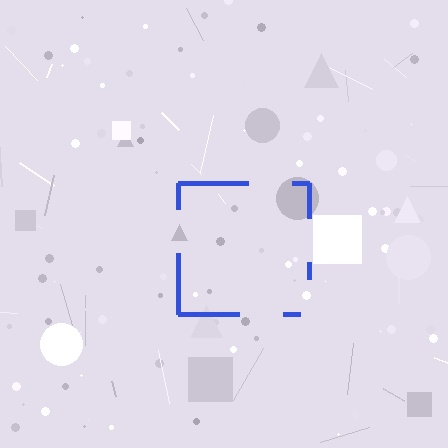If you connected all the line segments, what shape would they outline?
They would outline a square.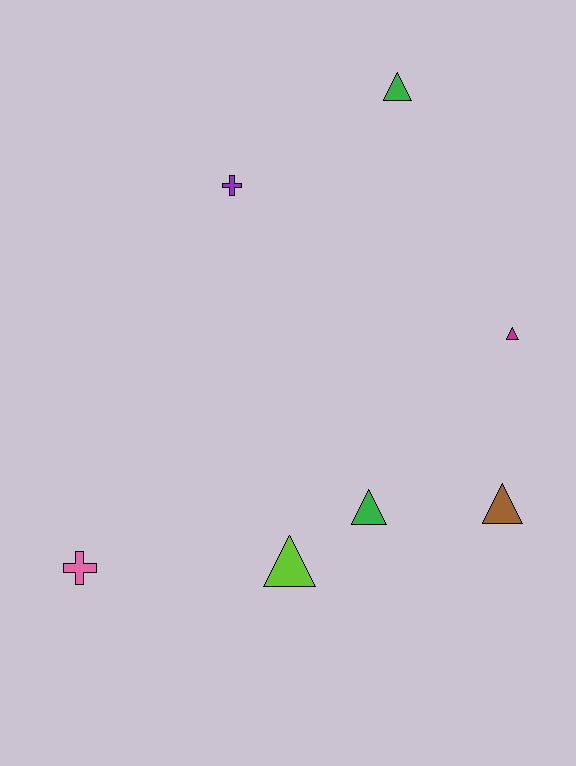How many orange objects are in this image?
There are no orange objects.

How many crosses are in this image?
There are 2 crosses.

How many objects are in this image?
There are 7 objects.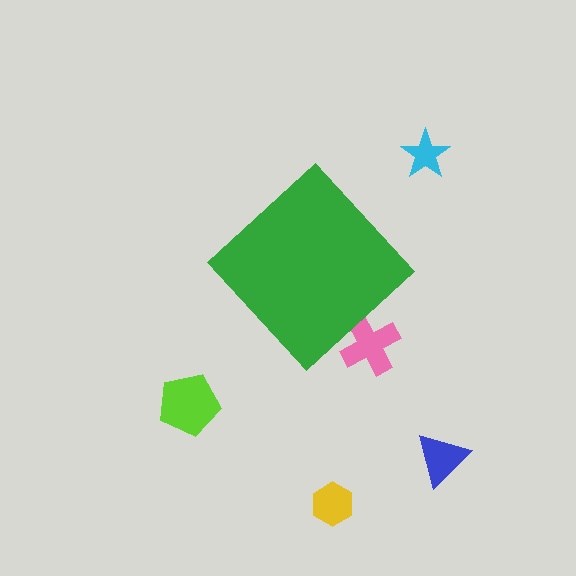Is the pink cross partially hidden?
Yes, the pink cross is partially hidden behind the green diamond.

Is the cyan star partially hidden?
No, the cyan star is fully visible.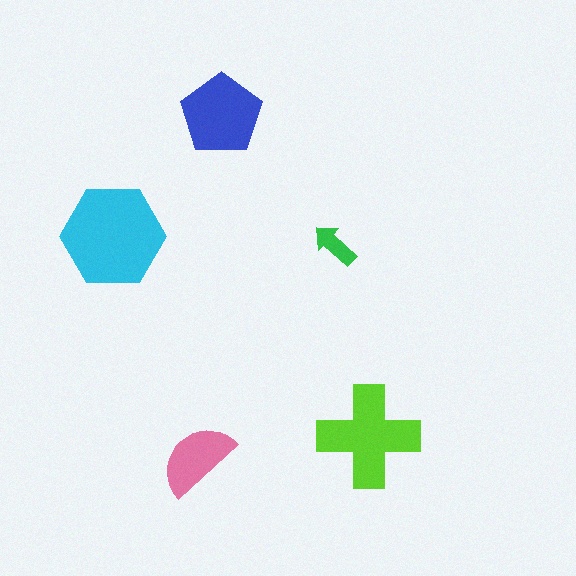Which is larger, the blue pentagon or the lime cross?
The lime cross.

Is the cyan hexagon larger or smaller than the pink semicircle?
Larger.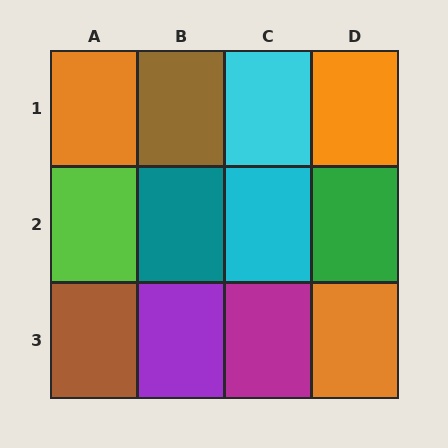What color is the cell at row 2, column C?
Cyan.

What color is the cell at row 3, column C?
Magenta.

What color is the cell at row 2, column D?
Green.